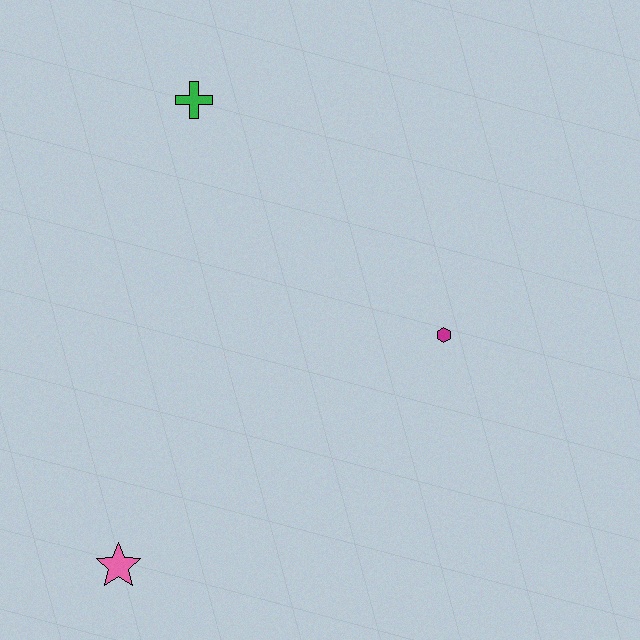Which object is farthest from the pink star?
The green cross is farthest from the pink star.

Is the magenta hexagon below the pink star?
No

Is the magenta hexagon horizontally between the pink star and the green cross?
No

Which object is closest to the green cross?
The magenta hexagon is closest to the green cross.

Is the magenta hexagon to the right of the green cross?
Yes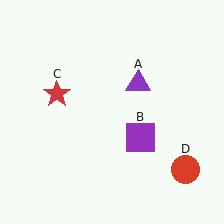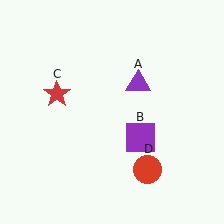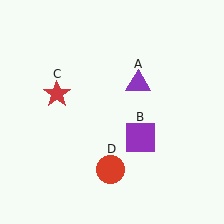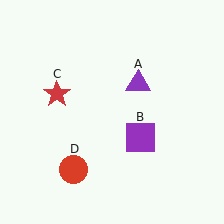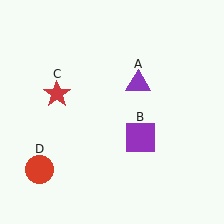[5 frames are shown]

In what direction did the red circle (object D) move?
The red circle (object D) moved left.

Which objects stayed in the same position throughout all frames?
Purple triangle (object A) and purple square (object B) and red star (object C) remained stationary.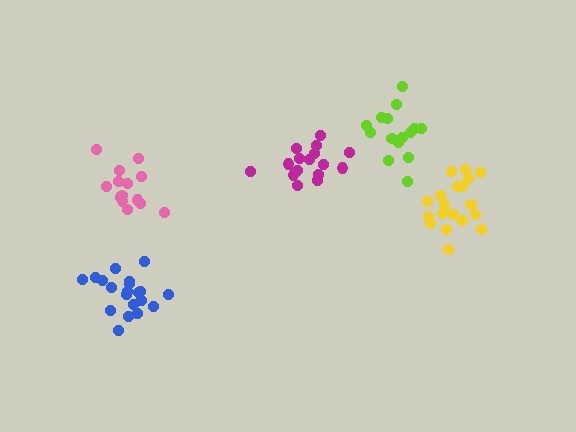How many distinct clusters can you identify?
There are 5 distinct clusters.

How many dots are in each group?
Group 1: 15 dots, Group 2: 16 dots, Group 3: 20 dots, Group 4: 15 dots, Group 5: 20 dots (86 total).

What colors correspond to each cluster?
The clusters are colored: pink, magenta, yellow, lime, blue.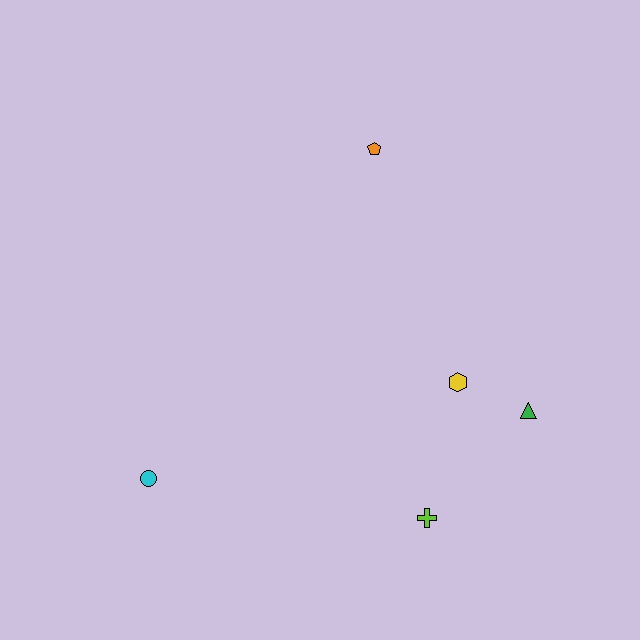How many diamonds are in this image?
There are no diamonds.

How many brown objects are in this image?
There are no brown objects.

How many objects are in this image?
There are 5 objects.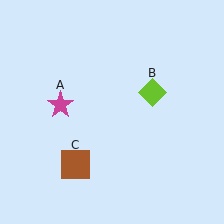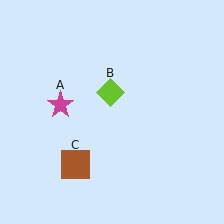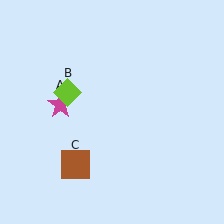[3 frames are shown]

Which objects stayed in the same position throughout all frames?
Magenta star (object A) and brown square (object C) remained stationary.